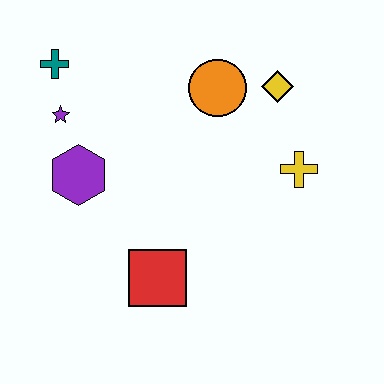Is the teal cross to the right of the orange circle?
No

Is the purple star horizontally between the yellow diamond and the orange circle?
No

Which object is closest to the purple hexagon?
The purple star is closest to the purple hexagon.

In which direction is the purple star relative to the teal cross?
The purple star is below the teal cross.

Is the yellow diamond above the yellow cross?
Yes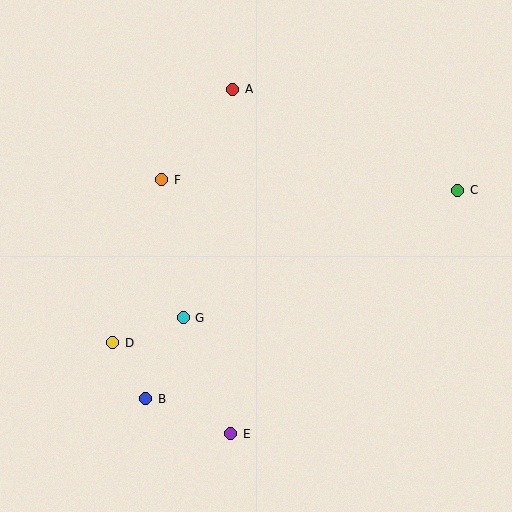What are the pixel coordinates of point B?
Point B is at (146, 399).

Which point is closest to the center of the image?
Point G at (183, 318) is closest to the center.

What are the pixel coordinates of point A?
Point A is at (233, 89).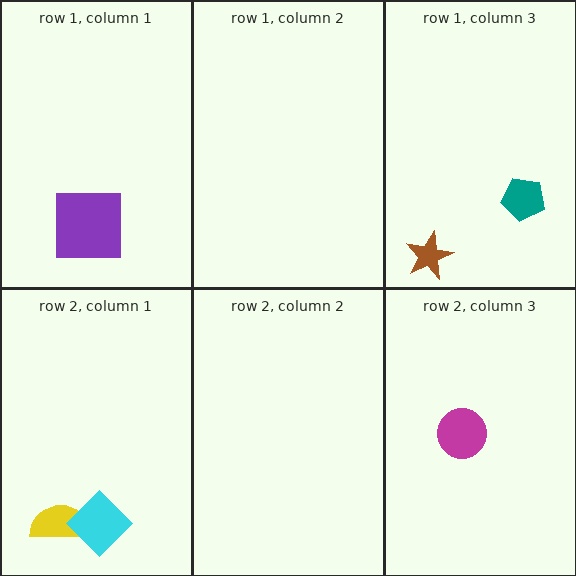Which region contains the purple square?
The row 1, column 1 region.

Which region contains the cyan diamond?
The row 2, column 1 region.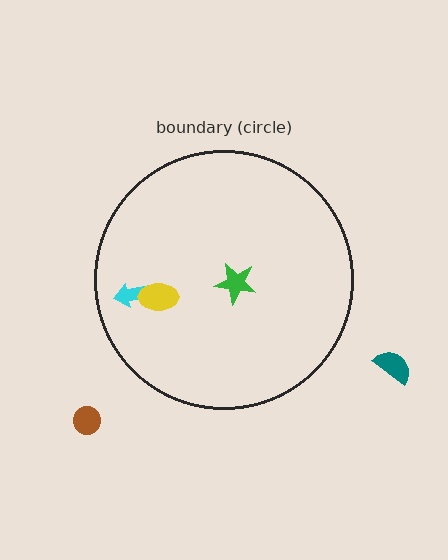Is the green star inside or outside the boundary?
Inside.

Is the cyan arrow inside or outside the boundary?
Inside.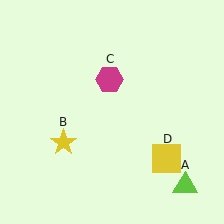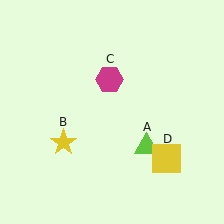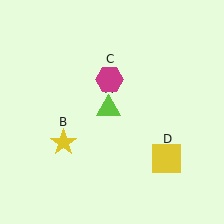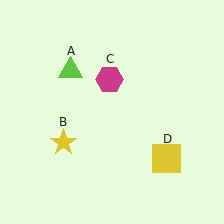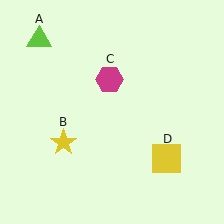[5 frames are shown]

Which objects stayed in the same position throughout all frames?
Yellow star (object B) and magenta hexagon (object C) and yellow square (object D) remained stationary.